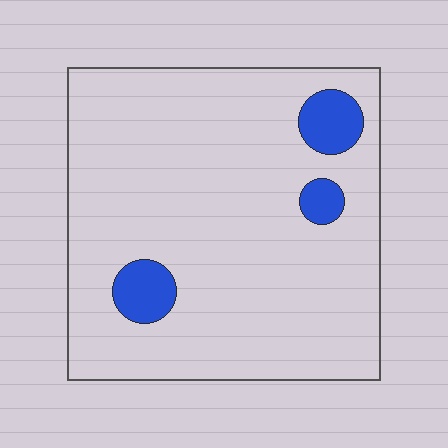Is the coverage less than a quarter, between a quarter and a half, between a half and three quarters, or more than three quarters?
Less than a quarter.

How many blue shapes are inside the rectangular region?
3.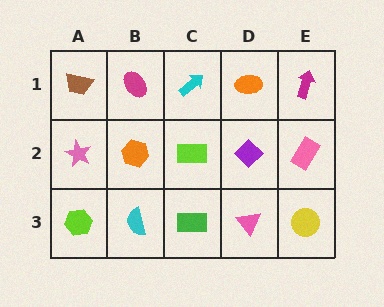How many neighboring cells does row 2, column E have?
3.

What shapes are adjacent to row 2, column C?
A cyan arrow (row 1, column C), a green rectangle (row 3, column C), an orange hexagon (row 2, column B), a purple diamond (row 2, column D).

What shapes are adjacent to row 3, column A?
A pink star (row 2, column A), a cyan semicircle (row 3, column B).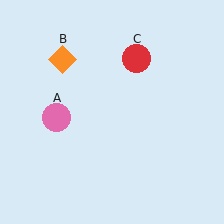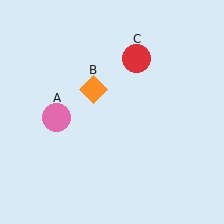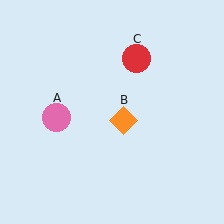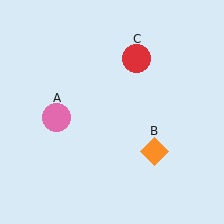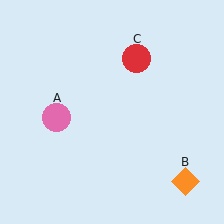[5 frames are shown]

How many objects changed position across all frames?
1 object changed position: orange diamond (object B).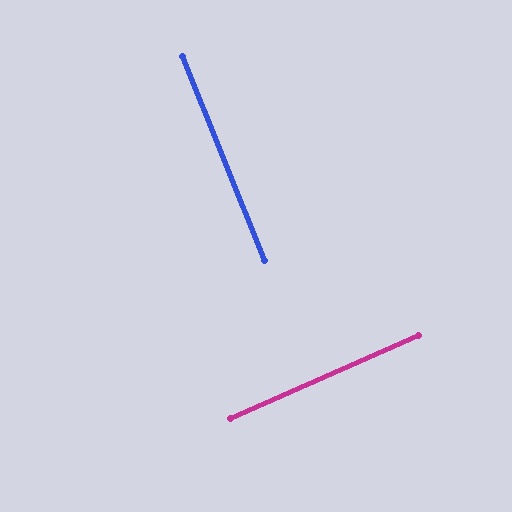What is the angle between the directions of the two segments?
Approximately 88 degrees.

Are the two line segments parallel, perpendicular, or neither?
Perpendicular — they meet at approximately 88°.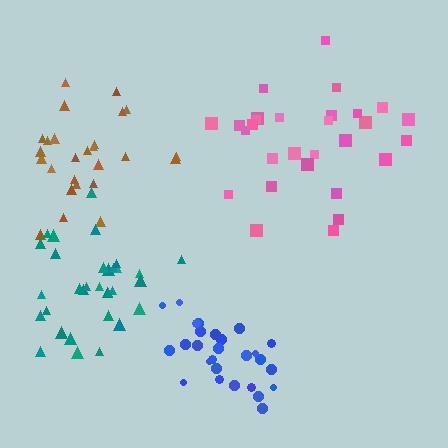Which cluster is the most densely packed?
Blue.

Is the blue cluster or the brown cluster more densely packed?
Blue.